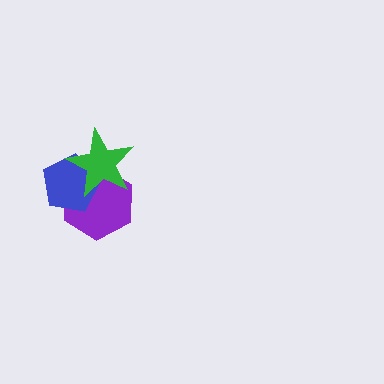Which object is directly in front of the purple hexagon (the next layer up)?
The blue pentagon is directly in front of the purple hexagon.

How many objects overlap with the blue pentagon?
2 objects overlap with the blue pentagon.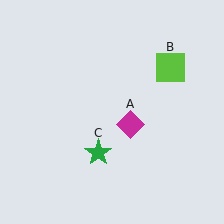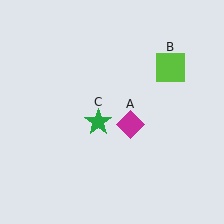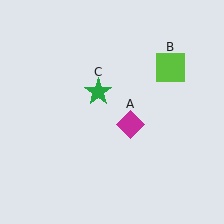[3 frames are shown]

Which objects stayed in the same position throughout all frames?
Magenta diamond (object A) and lime square (object B) remained stationary.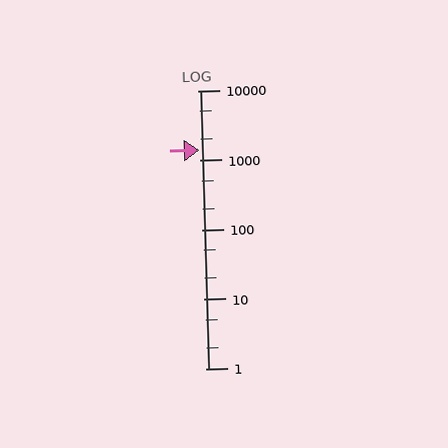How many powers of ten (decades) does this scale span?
The scale spans 4 decades, from 1 to 10000.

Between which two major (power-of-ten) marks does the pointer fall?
The pointer is between 1000 and 10000.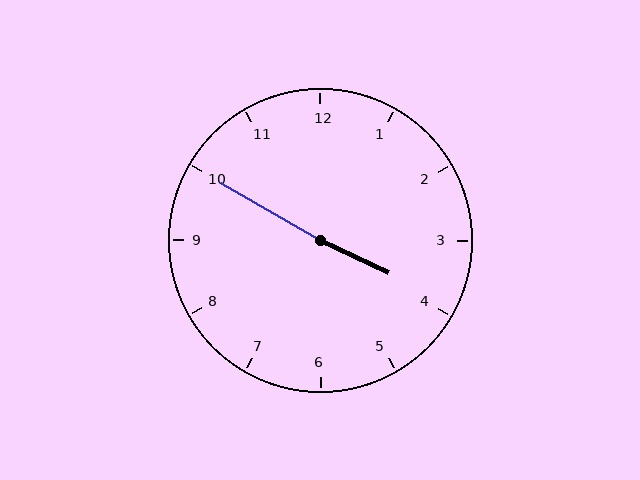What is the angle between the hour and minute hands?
Approximately 175 degrees.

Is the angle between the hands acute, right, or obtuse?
It is obtuse.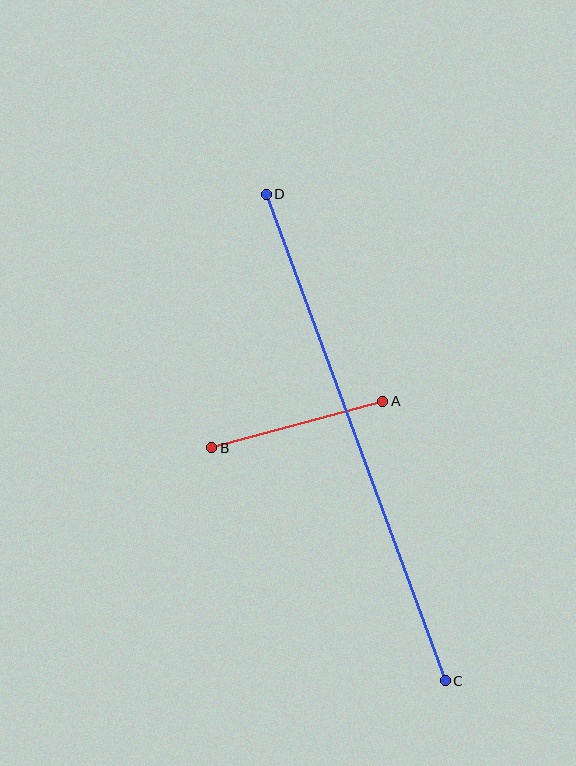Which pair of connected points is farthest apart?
Points C and D are farthest apart.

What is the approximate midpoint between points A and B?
The midpoint is at approximately (297, 425) pixels.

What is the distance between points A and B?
The distance is approximately 177 pixels.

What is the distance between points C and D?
The distance is approximately 519 pixels.